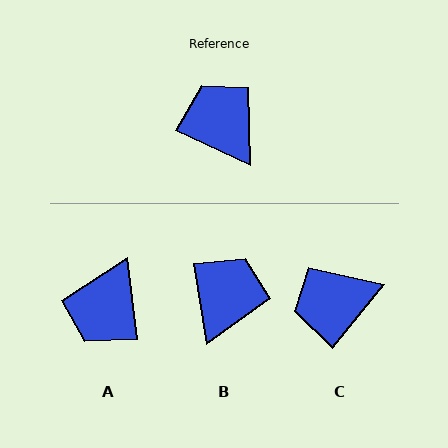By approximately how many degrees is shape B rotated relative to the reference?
Approximately 56 degrees clockwise.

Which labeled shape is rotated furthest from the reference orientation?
A, about 122 degrees away.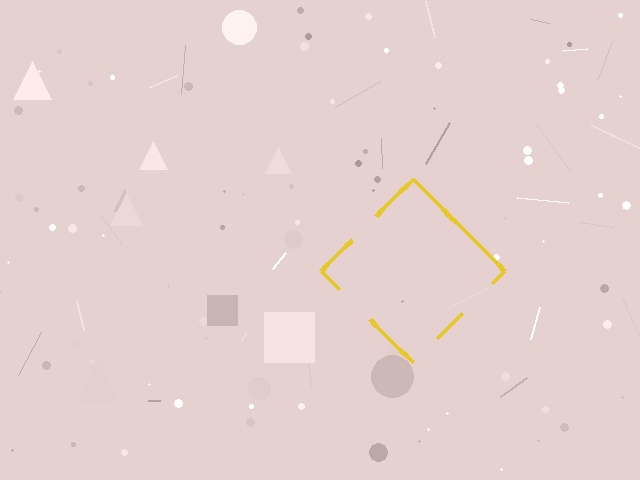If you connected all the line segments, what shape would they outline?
They would outline a diamond.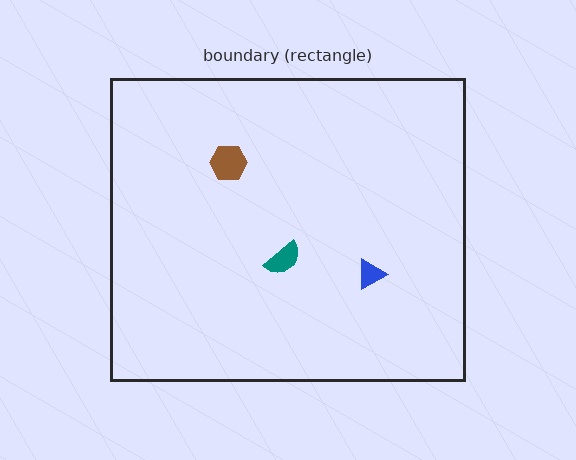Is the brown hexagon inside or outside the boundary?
Inside.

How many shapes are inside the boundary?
3 inside, 0 outside.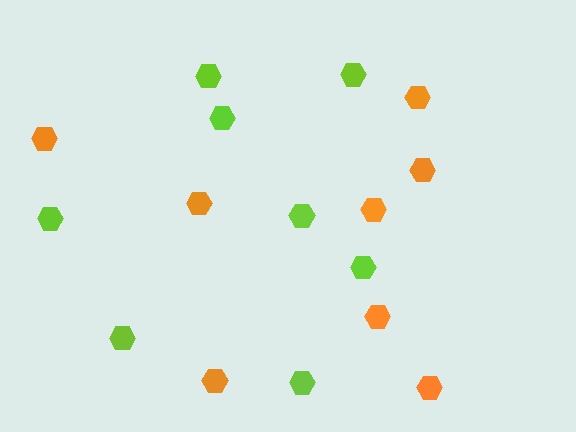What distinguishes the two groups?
There are 2 groups: one group of orange hexagons (8) and one group of lime hexagons (8).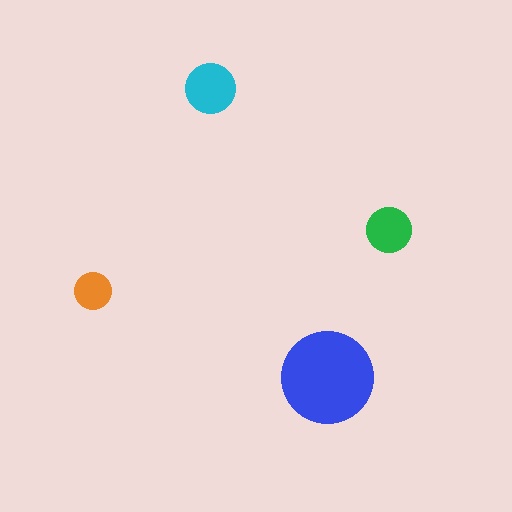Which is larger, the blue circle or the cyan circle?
The blue one.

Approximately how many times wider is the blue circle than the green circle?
About 2 times wider.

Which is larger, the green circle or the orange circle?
The green one.